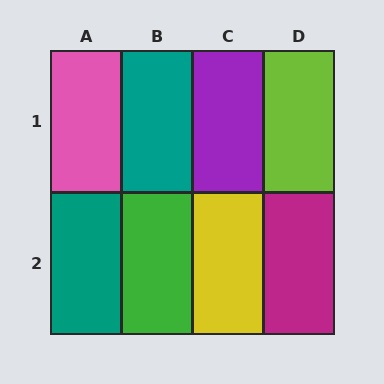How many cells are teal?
2 cells are teal.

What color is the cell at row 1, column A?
Pink.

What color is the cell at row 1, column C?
Purple.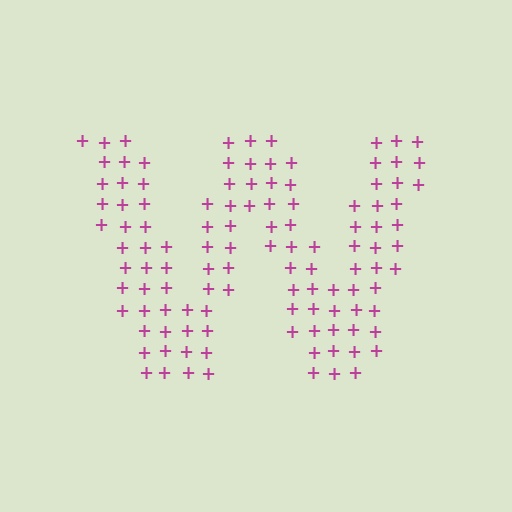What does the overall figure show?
The overall figure shows the letter W.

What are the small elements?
The small elements are plus signs.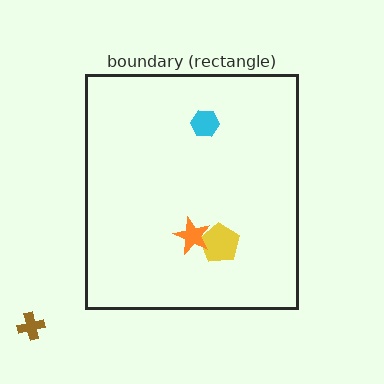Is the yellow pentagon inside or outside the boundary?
Inside.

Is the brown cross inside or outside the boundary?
Outside.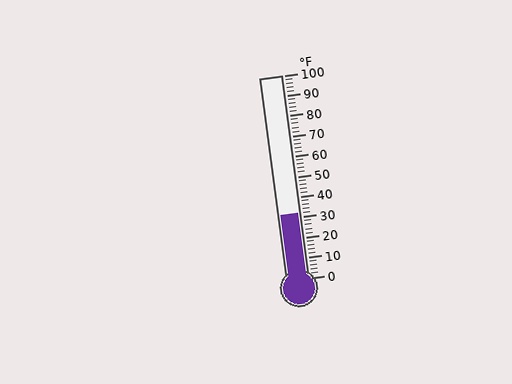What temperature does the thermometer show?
The thermometer shows approximately 32°F.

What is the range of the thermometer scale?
The thermometer scale ranges from 0°F to 100°F.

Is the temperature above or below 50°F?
The temperature is below 50°F.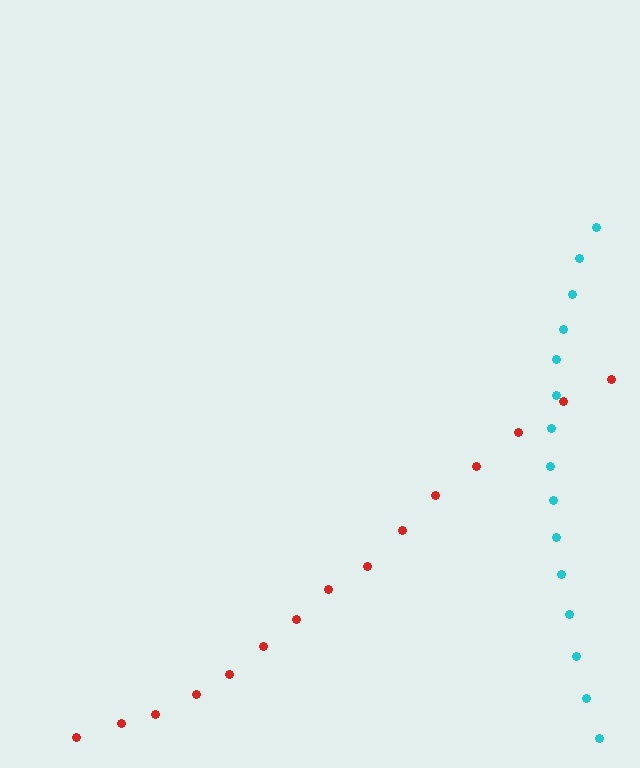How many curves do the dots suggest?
There are 2 distinct paths.